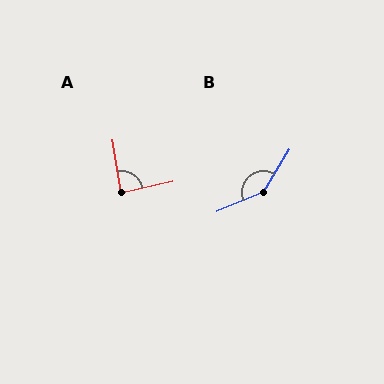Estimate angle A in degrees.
Approximately 86 degrees.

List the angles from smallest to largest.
A (86°), B (144°).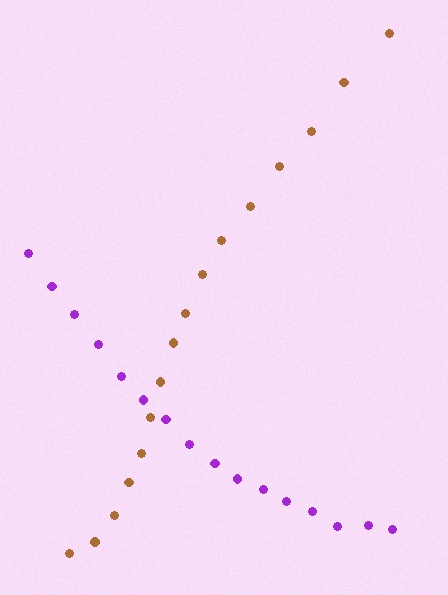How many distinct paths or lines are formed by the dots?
There are 2 distinct paths.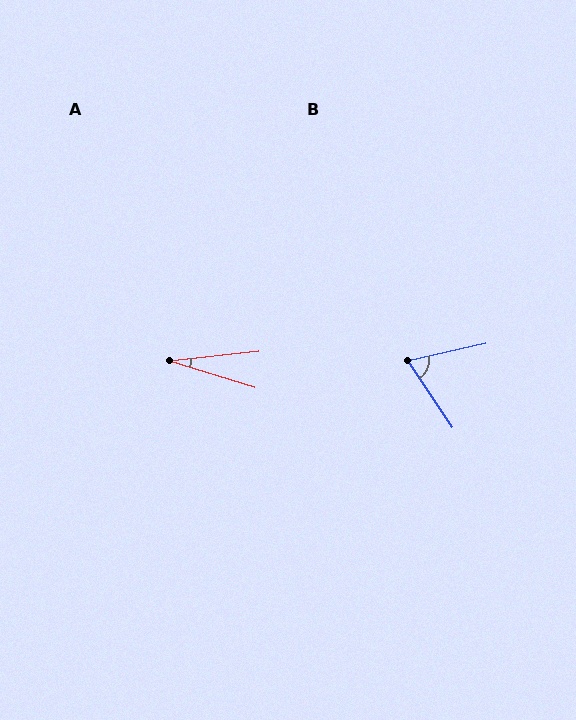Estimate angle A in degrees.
Approximately 23 degrees.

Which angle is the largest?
B, at approximately 69 degrees.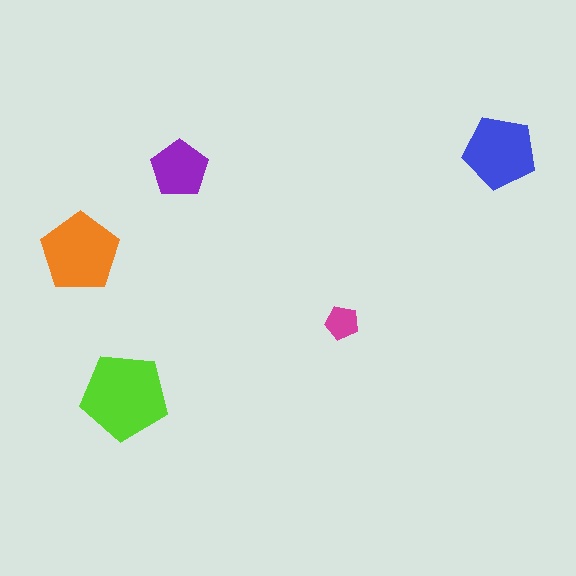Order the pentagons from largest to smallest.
the lime one, the orange one, the blue one, the purple one, the magenta one.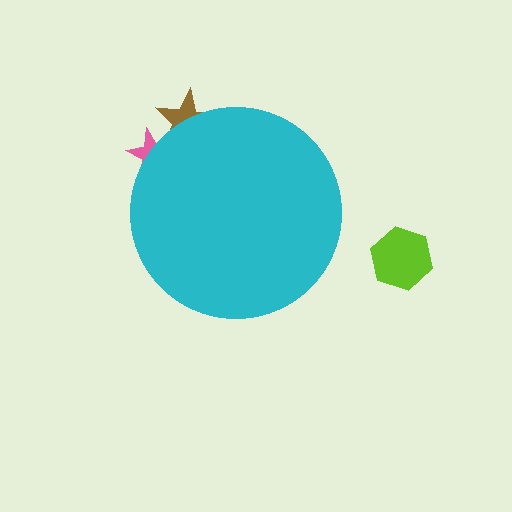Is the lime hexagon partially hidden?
No, the lime hexagon is fully visible.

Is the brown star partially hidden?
Yes, the brown star is partially hidden behind the cyan circle.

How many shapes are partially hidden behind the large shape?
2 shapes are partially hidden.